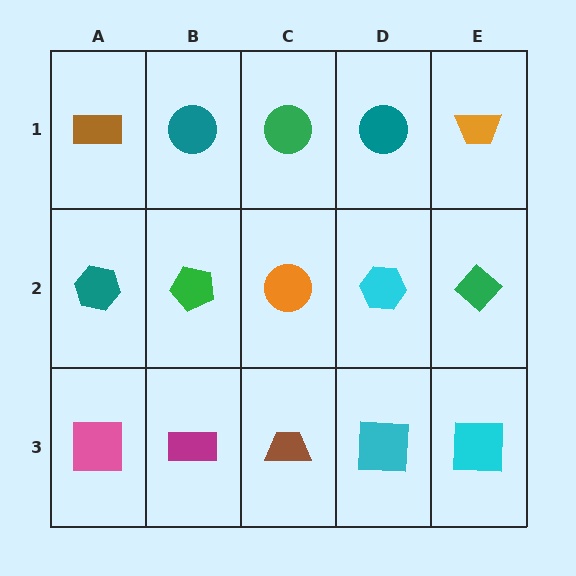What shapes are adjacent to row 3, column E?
A green diamond (row 2, column E), a cyan square (row 3, column D).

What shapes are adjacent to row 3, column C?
An orange circle (row 2, column C), a magenta rectangle (row 3, column B), a cyan square (row 3, column D).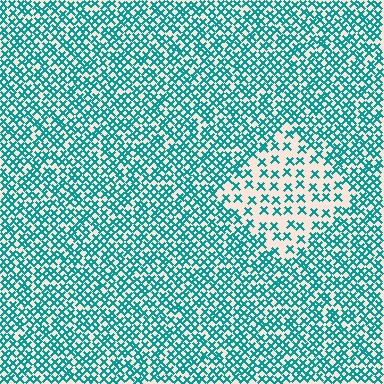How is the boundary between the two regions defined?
The boundary is defined by a change in element density (approximately 2.4x ratio). All elements are the same color, size, and shape.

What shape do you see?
I see a diamond.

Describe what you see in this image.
The image contains small teal elements arranged at two different densities. A diamond-shaped region is visible where the elements are less densely packed than the surrounding area.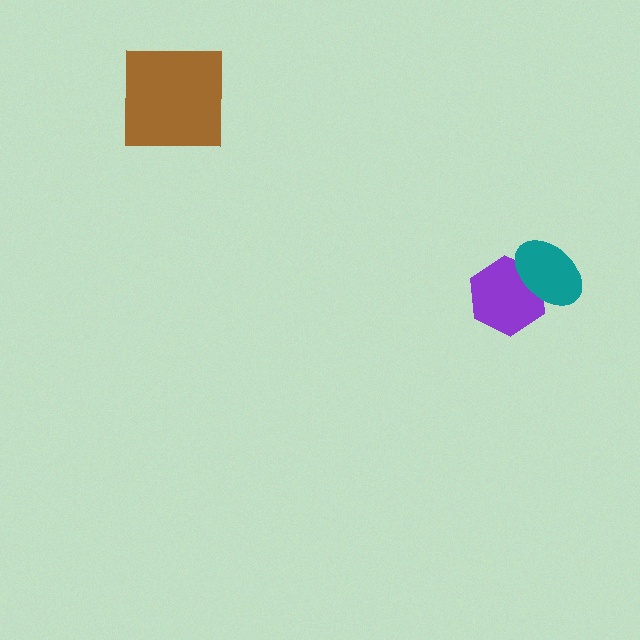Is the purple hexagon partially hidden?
Yes, it is partially covered by another shape.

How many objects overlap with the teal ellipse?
1 object overlaps with the teal ellipse.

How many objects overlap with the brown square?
0 objects overlap with the brown square.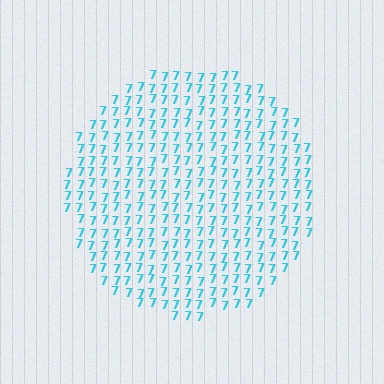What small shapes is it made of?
It is made of small digit 7's.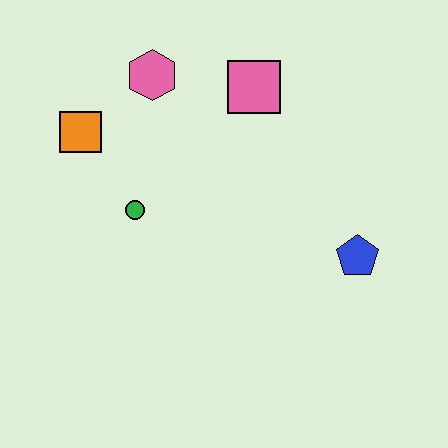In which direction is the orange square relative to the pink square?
The orange square is to the left of the pink square.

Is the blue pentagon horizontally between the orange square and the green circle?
No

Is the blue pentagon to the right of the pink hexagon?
Yes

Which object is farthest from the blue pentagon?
The orange square is farthest from the blue pentagon.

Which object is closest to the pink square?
The pink hexagon is closest to the pink square.